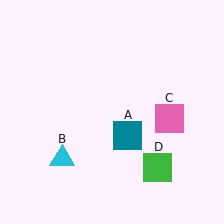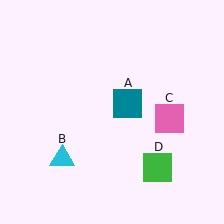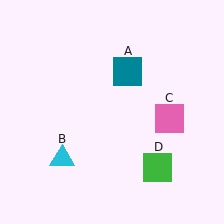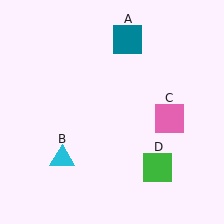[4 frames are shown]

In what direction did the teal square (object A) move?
The teal square (object A) moved up.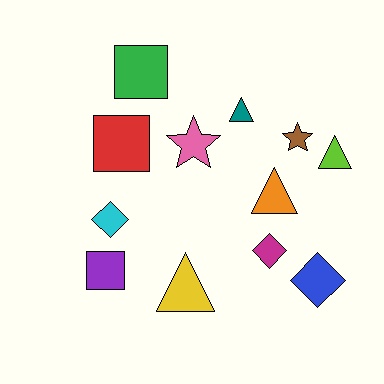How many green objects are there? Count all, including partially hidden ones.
There is 1 green object.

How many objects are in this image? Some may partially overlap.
There are 12 objects.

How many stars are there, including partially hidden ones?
There are 2 stars.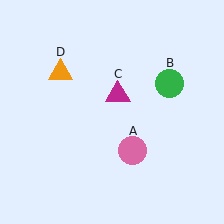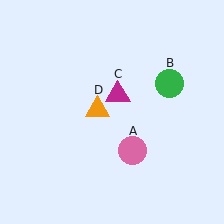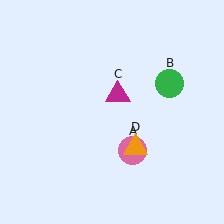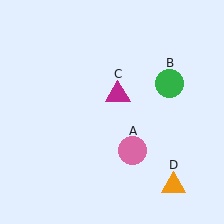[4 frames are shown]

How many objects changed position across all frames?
1 object changed position: orange triangle (object D).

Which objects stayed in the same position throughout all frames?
Pink circle (object A) and green circle (object B) and magenta triangle (object C) remained stationary.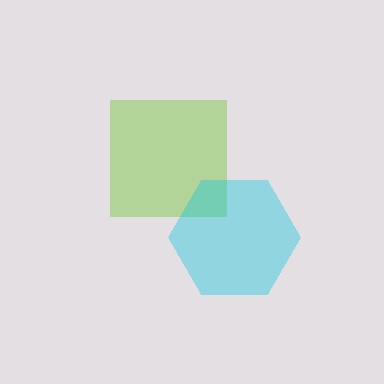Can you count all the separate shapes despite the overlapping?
Yes, there are 2 separate shapes.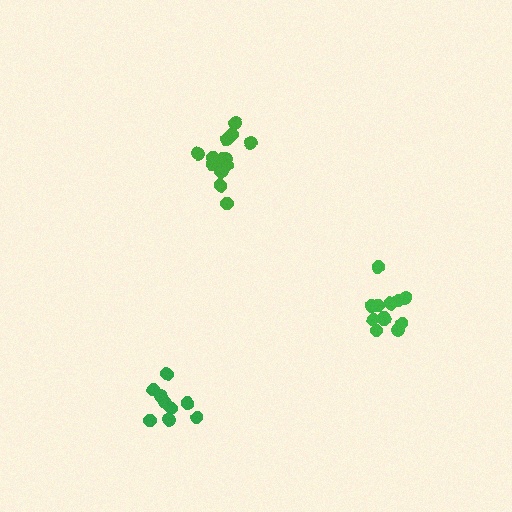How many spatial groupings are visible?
There are 3 spatial groupings.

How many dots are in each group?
Group 1: 15 dots, Group 2: 12 dots, Group 3: 9 dots (36 total).